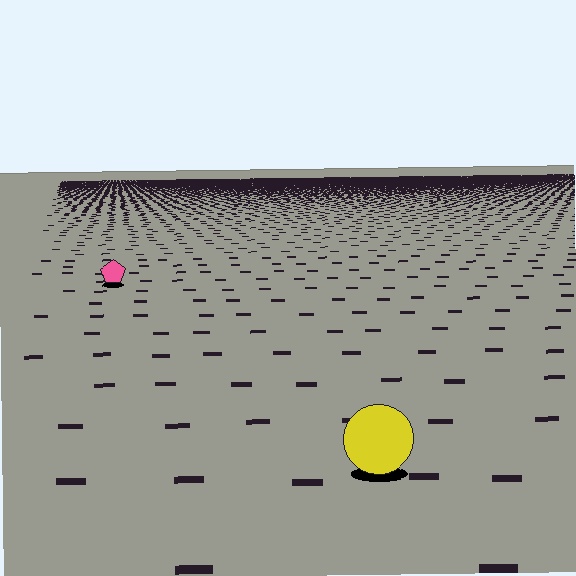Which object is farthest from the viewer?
The pink pentagon is farthest from the viewer. It appears smaller and the ground texture around it is denser.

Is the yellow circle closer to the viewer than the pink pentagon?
Yes. The yellow circle is closer — you can tell from the texture gradient: the ground texture is coarser near it.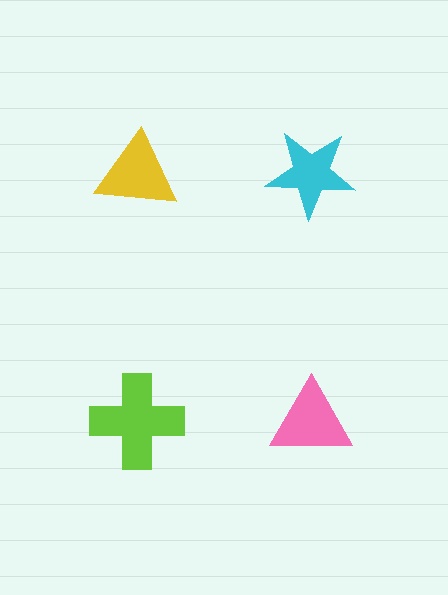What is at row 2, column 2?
A pink triangle.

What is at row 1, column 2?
A cyan star.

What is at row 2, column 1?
A lime cross.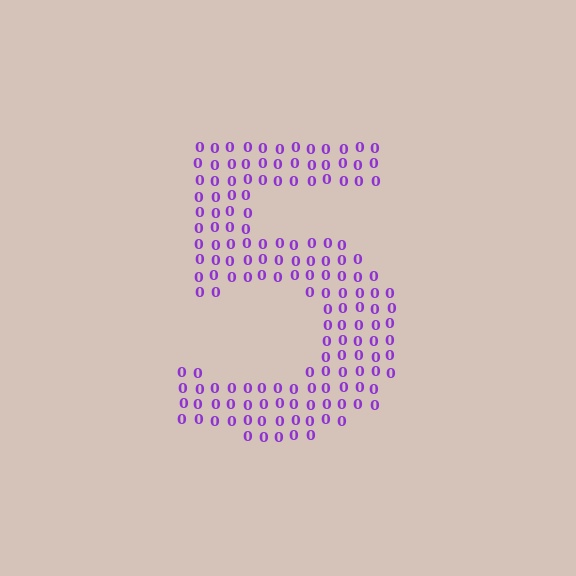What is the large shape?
The large shape is the digit 5.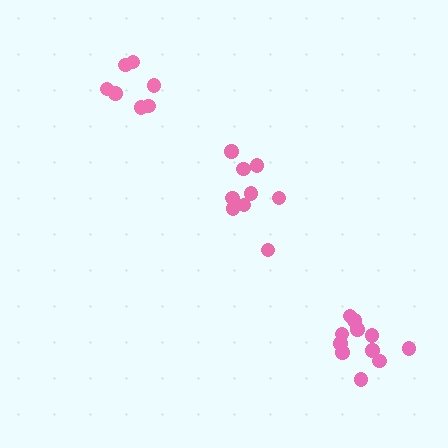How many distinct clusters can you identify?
There are 3 distinct clusters.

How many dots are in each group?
Group 1: 9 dots, Group 2: 11 dots, Group 3: 7 dots (27 total).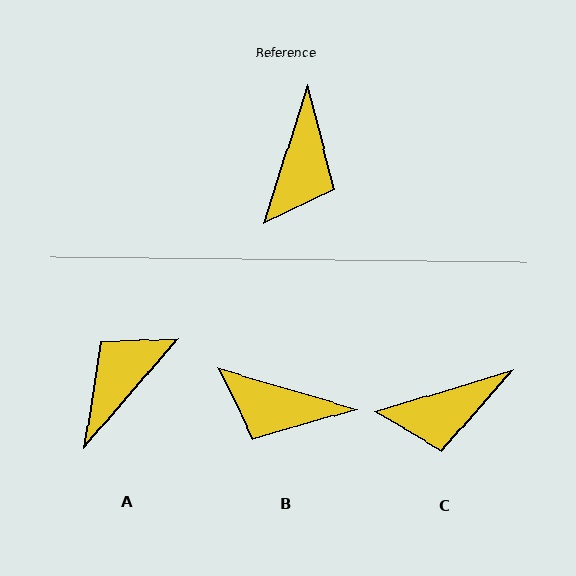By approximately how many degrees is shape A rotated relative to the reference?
Approximately 157 degrees counter-clockwise.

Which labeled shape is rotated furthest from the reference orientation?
A, about 157 degrees away.